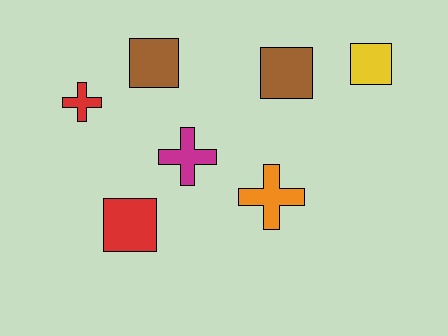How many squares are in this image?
There are 4 squares.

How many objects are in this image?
There are 7 objects.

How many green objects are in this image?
There are no green objects.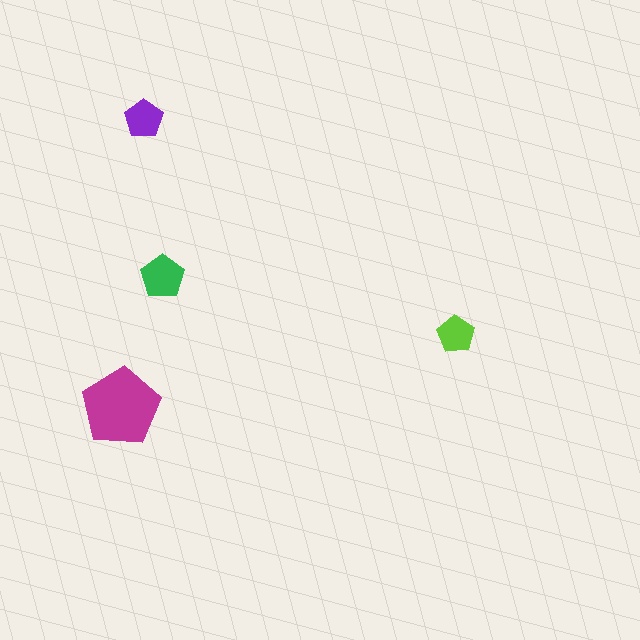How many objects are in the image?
There are 4 objects in the image.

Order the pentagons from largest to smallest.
the magenta one, the green one, the purple one, the lime one.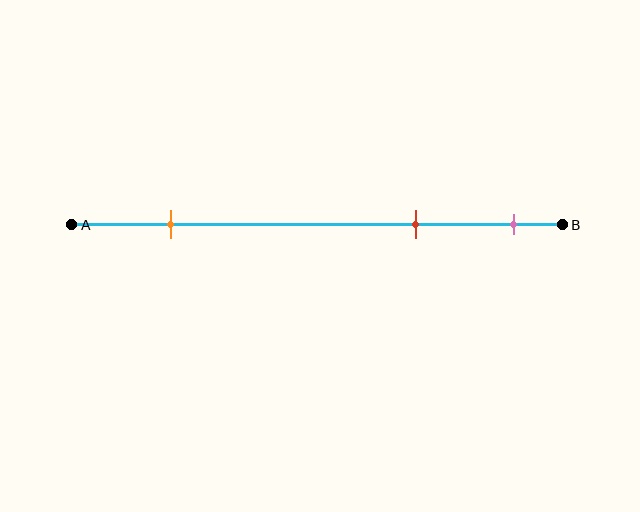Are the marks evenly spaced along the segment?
No, the marks are not evenly spaced.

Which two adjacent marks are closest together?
The red and pink marks are the closest adjacent pair.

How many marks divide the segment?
There are 3 marks dividing the segment.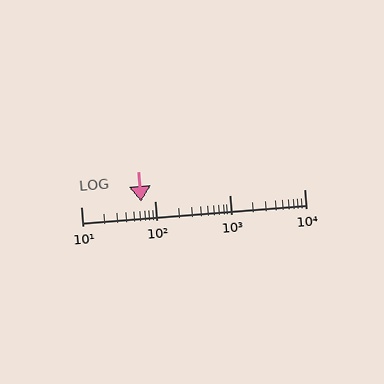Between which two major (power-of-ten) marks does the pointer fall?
The pointer is between 10 and 100.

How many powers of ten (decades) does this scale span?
The scale spans 3 decades, from 10 to 10000.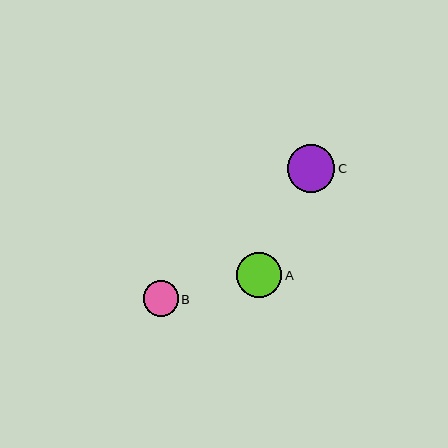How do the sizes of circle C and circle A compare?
Circle C and circle A are approximately the same size.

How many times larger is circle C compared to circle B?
Circle C is approximately 1.4 times the size of circle B.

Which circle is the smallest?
Circle B is the smallest with a size of approximately 35 pixels.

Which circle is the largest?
Circle C is the largest with a size of approximately 48 pixels.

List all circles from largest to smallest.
From largest to smallest: C, A, B.